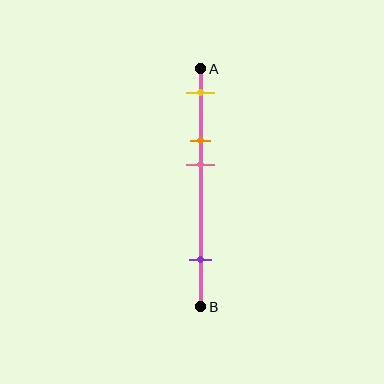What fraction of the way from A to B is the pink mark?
The pink mark is approximately 40% (0.4) of the way from A to B.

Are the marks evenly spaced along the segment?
No, the marks are not evenly spaced.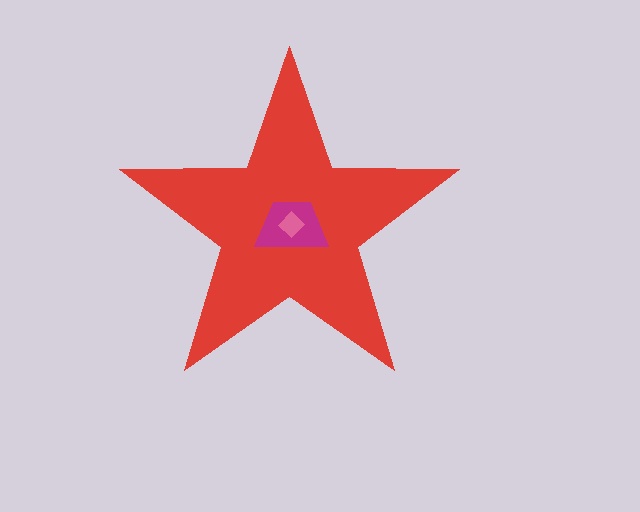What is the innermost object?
The pink diamond.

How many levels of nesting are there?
3.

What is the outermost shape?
The red star.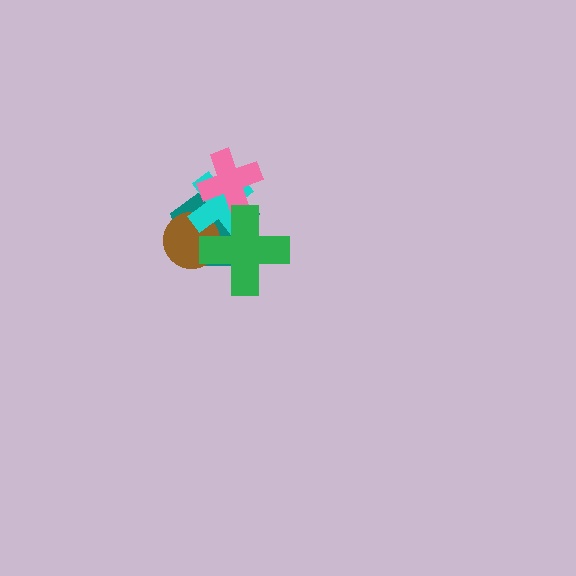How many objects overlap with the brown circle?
3 objects overlap with the brown circle.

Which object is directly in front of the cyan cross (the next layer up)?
The pink cross is directly in front of the cyan cross.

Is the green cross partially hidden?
No, no other shape covers it.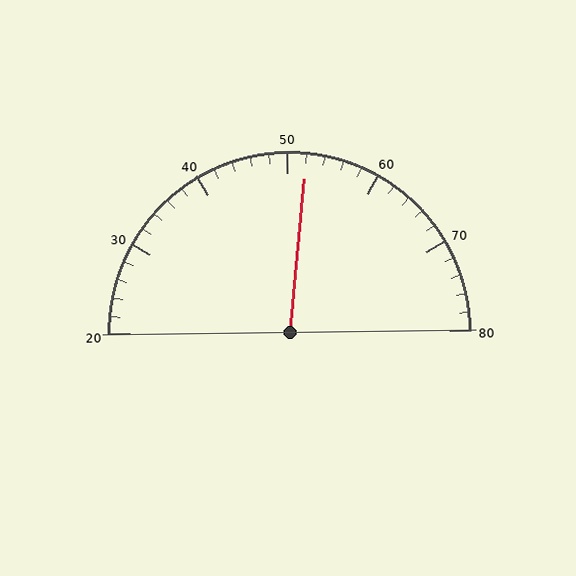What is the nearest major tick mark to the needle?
The nearest major tick mark is 50.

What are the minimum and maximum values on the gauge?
The gauge ranges from 20 to 80.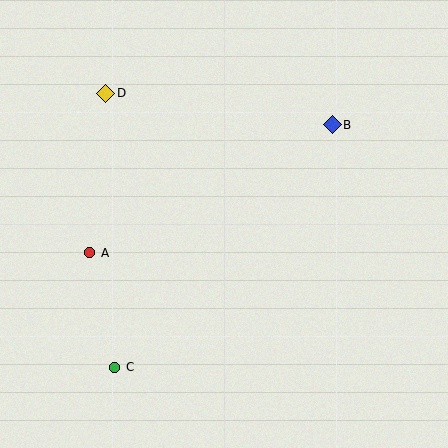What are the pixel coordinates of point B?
Point B is at (332, 125).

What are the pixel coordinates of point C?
Point C is at (115, 367).